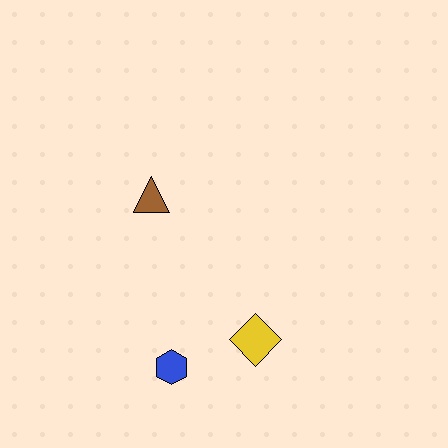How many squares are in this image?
There are no squares.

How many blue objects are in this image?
There is 1 blue object.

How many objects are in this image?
There are 3 objects.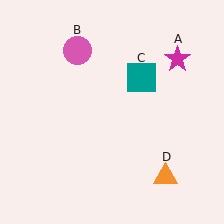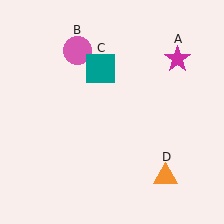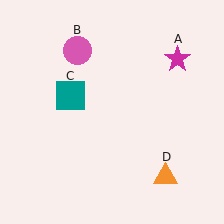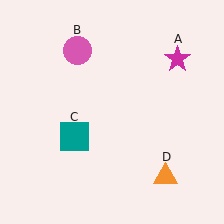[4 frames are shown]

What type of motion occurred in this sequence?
The teal square (object C) rotated counterclockwise around the center of the scene.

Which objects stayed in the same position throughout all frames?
Magenta star (object A) and pink circle (object B) and orange triangle (object D) remained stationary.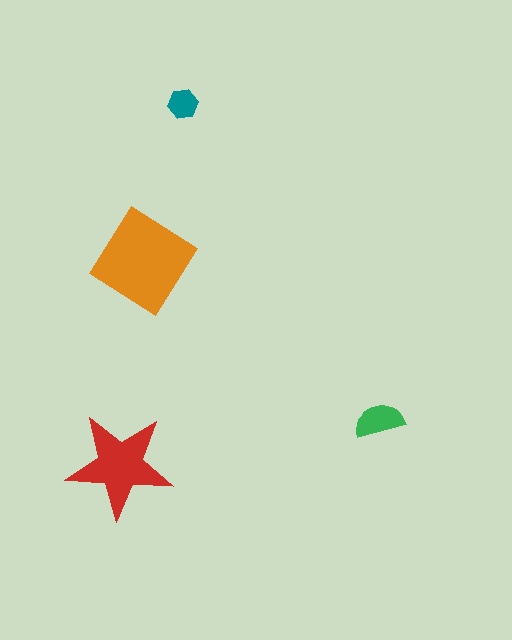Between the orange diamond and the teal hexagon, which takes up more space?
The orange diamond.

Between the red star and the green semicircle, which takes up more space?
The red star.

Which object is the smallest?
The teal hexagon.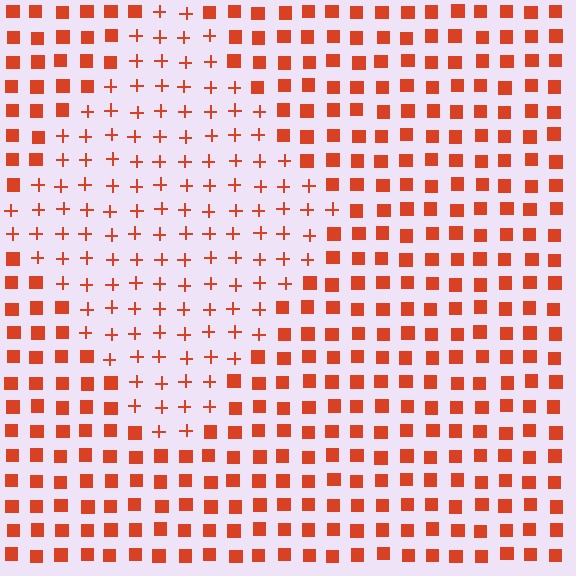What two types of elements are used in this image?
The image uses plus signs inside the diamond region and squares outside it.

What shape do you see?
I see a diamond.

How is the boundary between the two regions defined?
The boundary is defined by a change in element shape: plus signs inside vs. squares outside. All elements share the same color and spacing.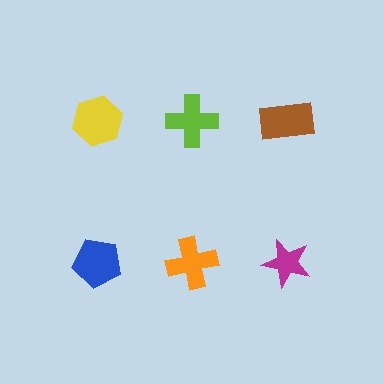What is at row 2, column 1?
A blue pentagon.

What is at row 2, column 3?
A magenta star.